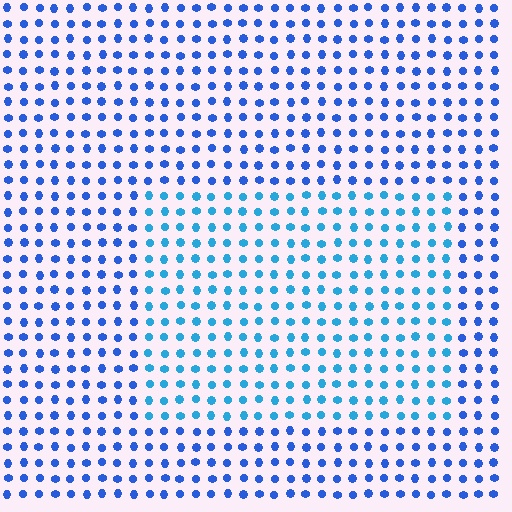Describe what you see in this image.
The image is filled with small blue elements in a uniform arrangement. A rectangle-shaped region is visible where the elements are tinted to a slightly different hue, forming a subtle color boundary.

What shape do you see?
I see a rectangle.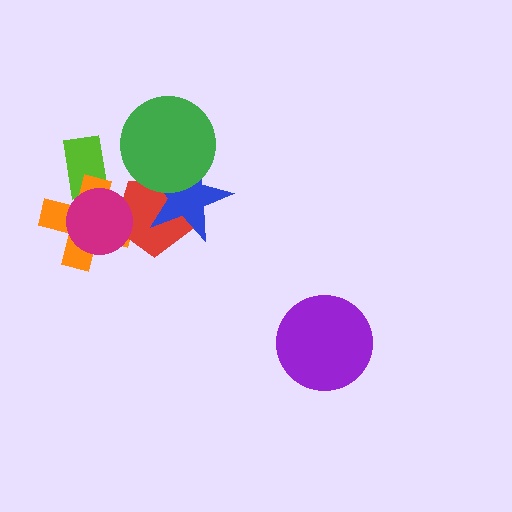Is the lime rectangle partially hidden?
Yes, it is partially covered by another shape.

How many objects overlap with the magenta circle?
3 objects overlap with the magenta circle.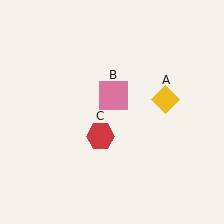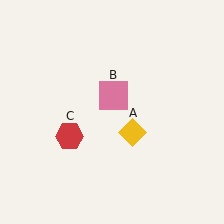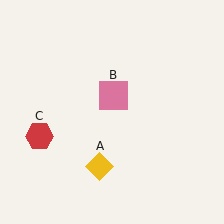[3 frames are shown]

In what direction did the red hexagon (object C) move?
The red hexagon (object C) moved left.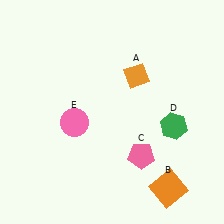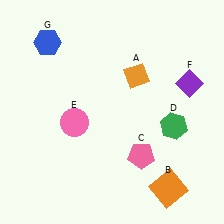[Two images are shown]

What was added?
A purple diamond (F), a blue hexagon (G) were added in Image 2.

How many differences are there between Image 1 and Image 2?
There are 2 differences between the two images.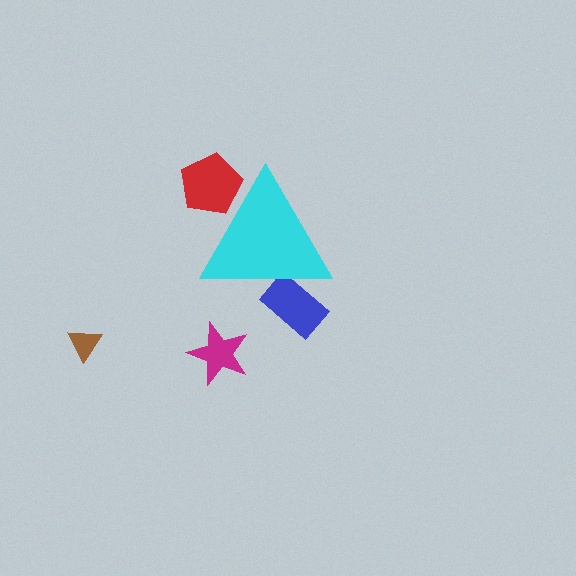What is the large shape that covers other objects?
A cyan triangle.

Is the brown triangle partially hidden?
No, the brown triangle is fully visible.